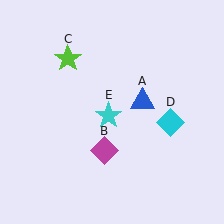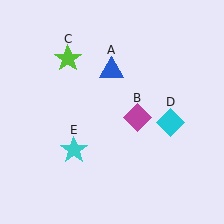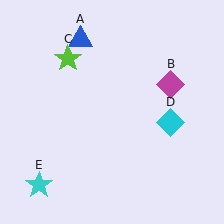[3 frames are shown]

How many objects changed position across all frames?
3 objects changed position: blue triangle (object A), magenta diamond (object B), cyan star (object E).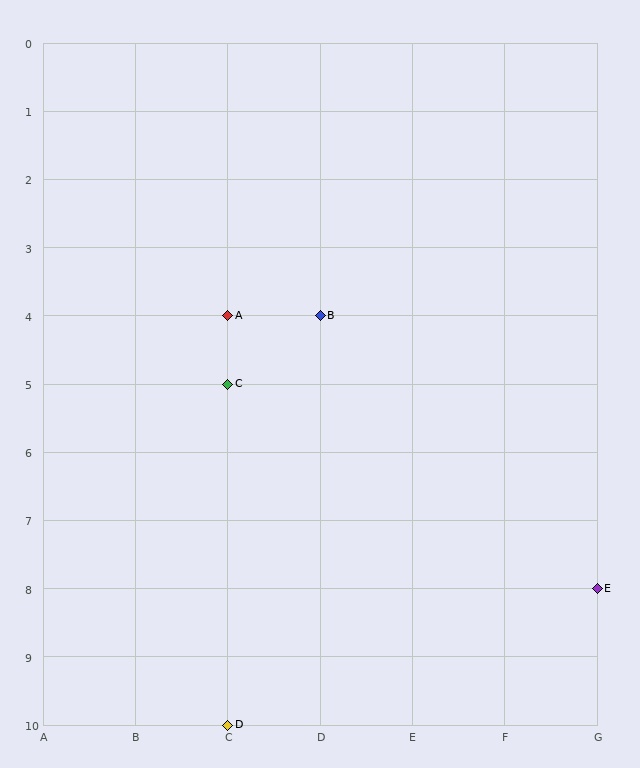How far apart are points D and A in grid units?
Points D and A are 6 rows apart.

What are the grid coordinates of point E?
Point E is at grid coordinates (G, 8).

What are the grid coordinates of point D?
Point D is at grid coordinates (C, 10).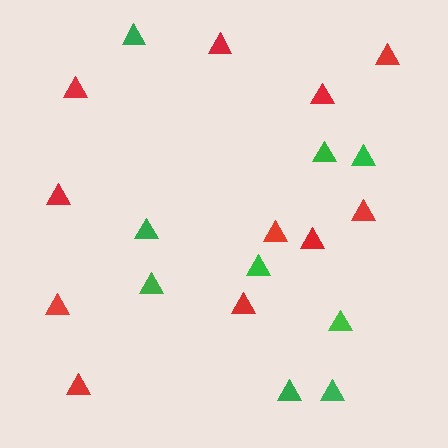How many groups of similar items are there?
There are 2 groups: one group of red triangles (11) and one group of green triangles (9).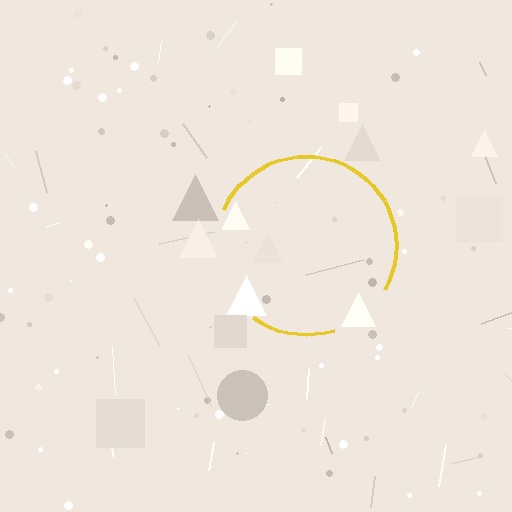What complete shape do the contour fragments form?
The contour fragments form a circle.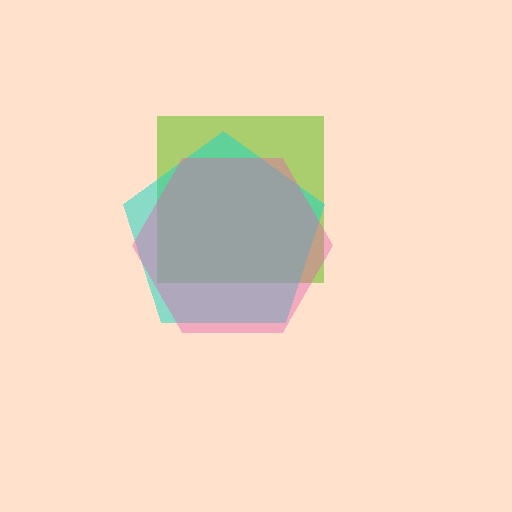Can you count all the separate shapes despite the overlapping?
Yes, there are 3 separate shapes.